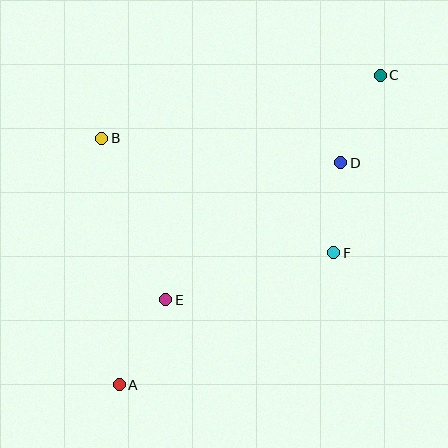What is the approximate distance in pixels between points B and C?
The distance between B and C is approximately 285 pixels.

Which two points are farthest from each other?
Points A and C are farthest from each other.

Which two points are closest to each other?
Points D and F are closest to each other.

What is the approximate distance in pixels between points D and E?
The distance between D and E is approximately 222 pixels.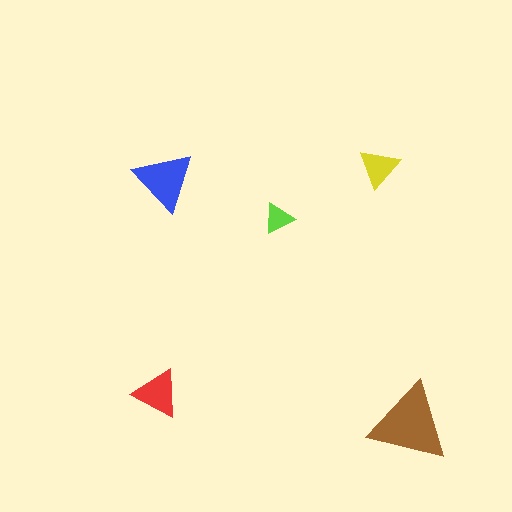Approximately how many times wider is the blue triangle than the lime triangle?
About 2 times wider.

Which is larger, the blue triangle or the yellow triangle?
The blue one.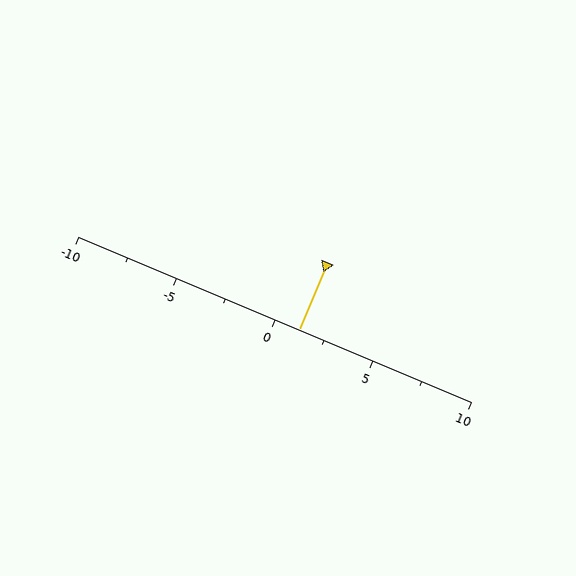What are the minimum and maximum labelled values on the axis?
The axis runs from -10 to 10.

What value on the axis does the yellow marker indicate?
The marker indicates approximately 1.2.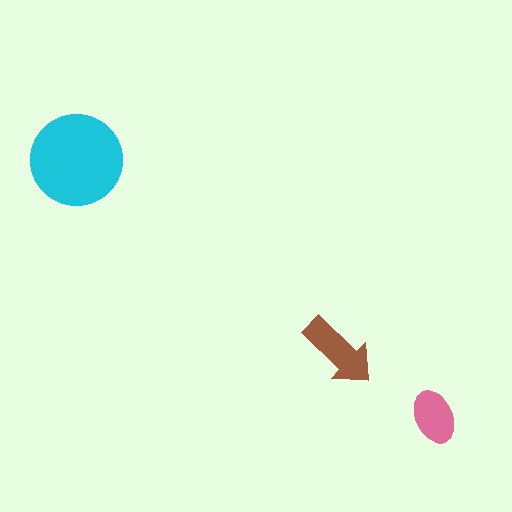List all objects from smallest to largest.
The pink ellipse, the brown arrow, the cyan circle.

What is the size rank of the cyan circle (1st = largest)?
1st.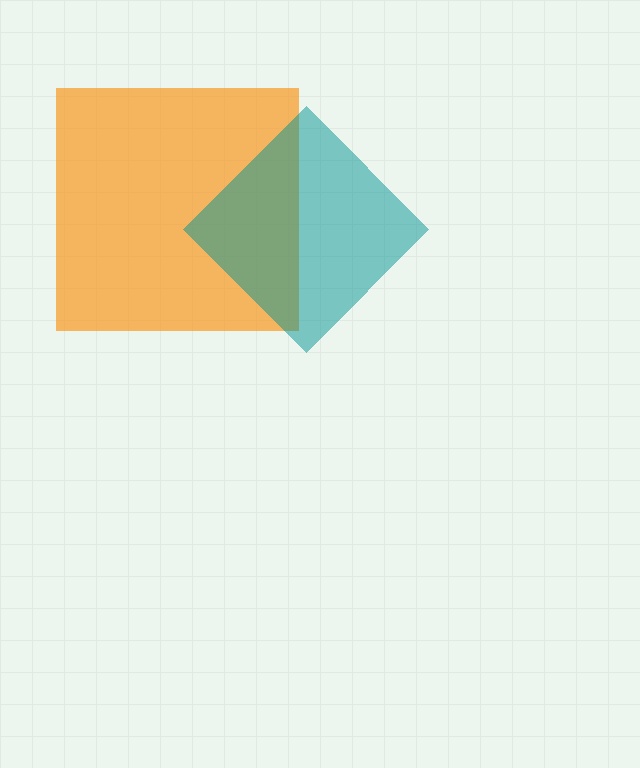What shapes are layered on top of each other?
The layered shapes are: an orange square, a teal diamond.